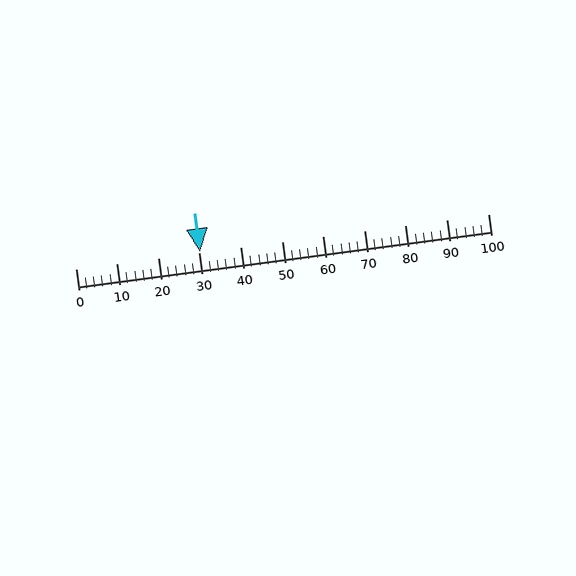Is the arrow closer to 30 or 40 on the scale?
The arrow is closer to 30.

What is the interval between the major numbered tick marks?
The major tick marks are spaced 10 units apart.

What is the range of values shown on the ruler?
The ruler shows values from 0 to 100.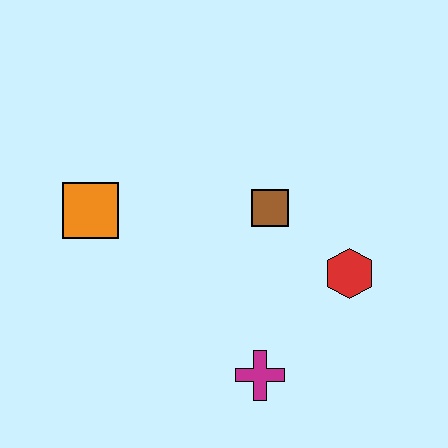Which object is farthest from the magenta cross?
The orange square is farthest from the magenta cross.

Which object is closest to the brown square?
The red hexagon is closest to the brown square.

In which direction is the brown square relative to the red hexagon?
The brown square is to the left of the red hexagon.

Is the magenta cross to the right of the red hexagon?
No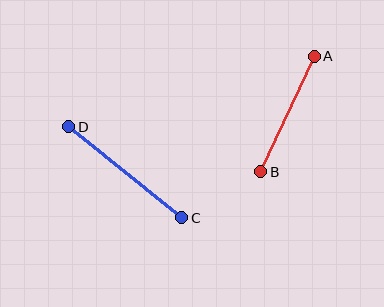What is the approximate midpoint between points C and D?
The midpoint is at approximately (125, 172) pixels.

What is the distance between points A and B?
The distance is approximately 128 pixels.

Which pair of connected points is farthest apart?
Points C and D are farthest apart.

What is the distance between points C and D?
The distance is approximately 145 pixels.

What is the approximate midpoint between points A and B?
The midpoint is at approximately (288, 114) pixels.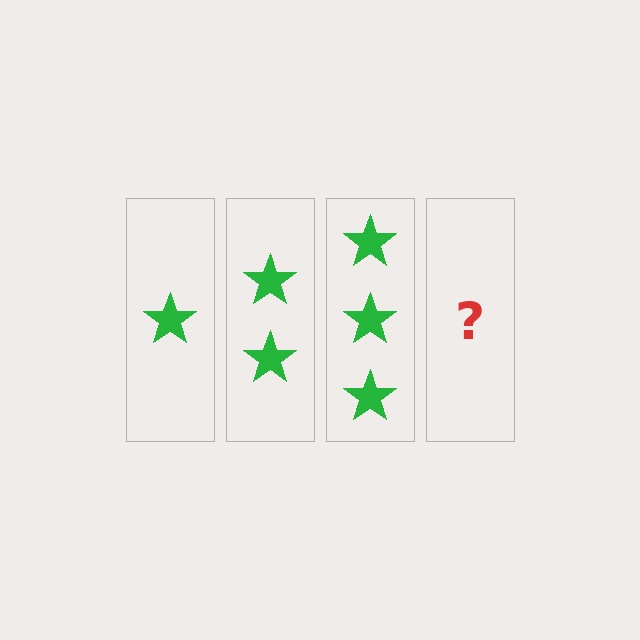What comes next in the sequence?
The next element should be 4 stars.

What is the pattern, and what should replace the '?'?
The pattern is that each step adds one more star. The '?' should be 4 stars.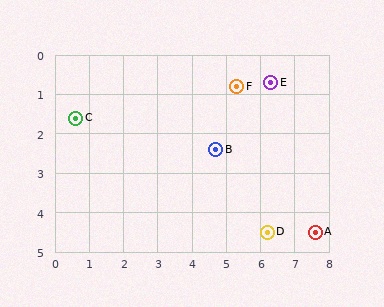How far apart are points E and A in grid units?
Points E and A are about 4.0 grid units apart.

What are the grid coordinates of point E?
Point E is at approximately (6.3, 0.7).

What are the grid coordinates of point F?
Point F is at approximately (5.3, 0.8).